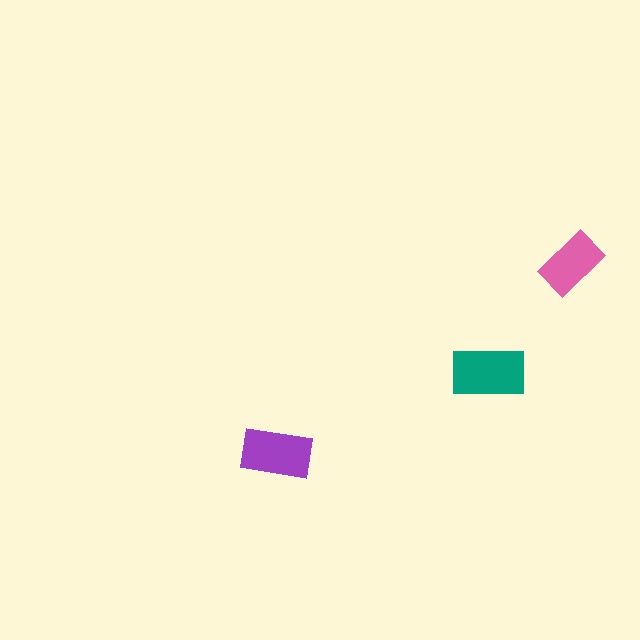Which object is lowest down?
The purple rectangle is bottommost.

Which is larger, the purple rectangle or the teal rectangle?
The teal one.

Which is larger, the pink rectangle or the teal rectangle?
The teal one.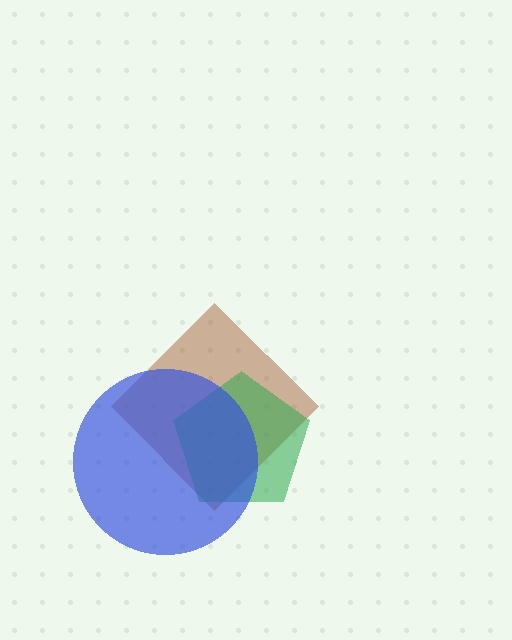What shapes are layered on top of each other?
The layered shapes are: a brown diamond, a green pentagon, a blue circle.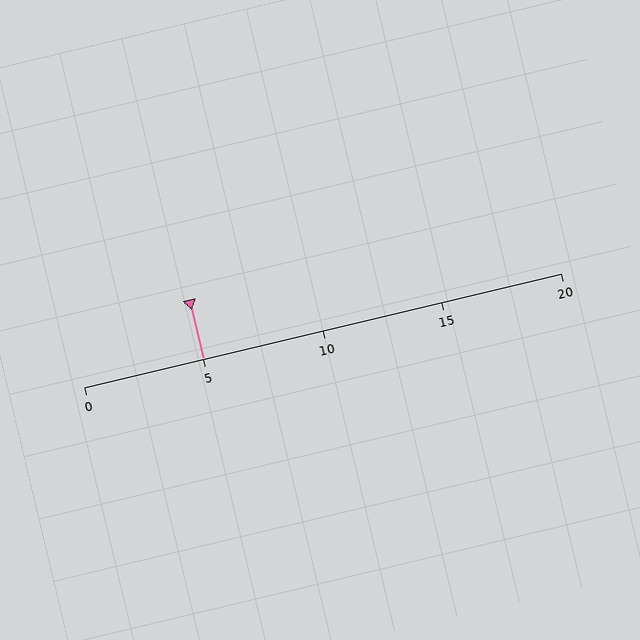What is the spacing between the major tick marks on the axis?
The major ticks are spaced 5 apart.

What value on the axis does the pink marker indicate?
The marker indicates approximately 5.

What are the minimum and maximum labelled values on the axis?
The axis runs from 0 to 20.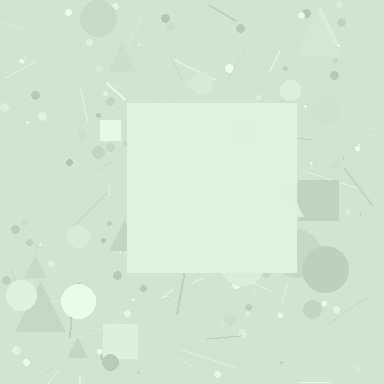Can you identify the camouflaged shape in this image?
The camouflaged shape is a square.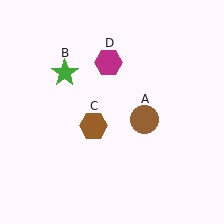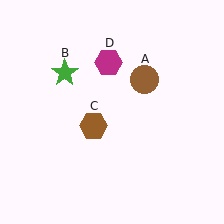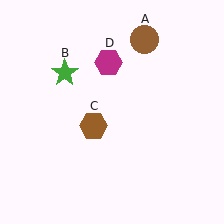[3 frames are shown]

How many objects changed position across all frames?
1 object changed position: brown circle (object A).